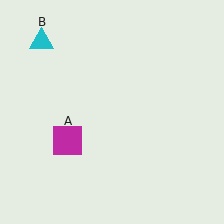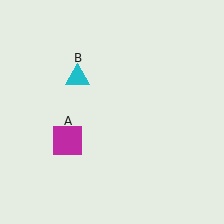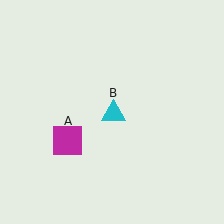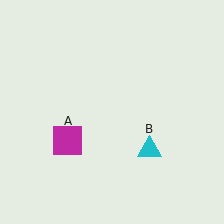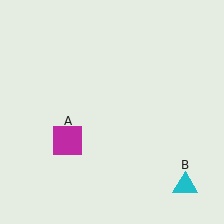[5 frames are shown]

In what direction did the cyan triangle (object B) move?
The cyan triangle (object B) moved down and to the right.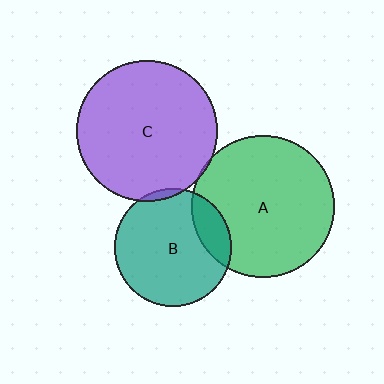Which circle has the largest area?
Circle A (green).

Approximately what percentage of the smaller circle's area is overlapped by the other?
Approximately 15%.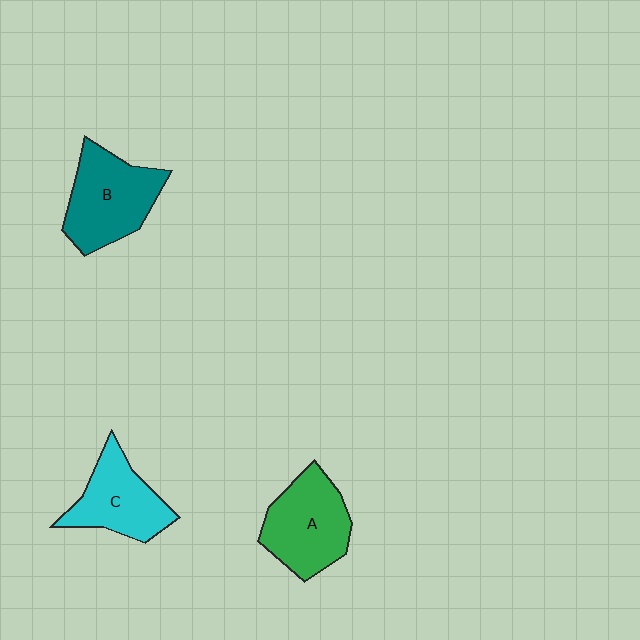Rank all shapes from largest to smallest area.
From largest to smallest: B (teal), A (green), C (cyan).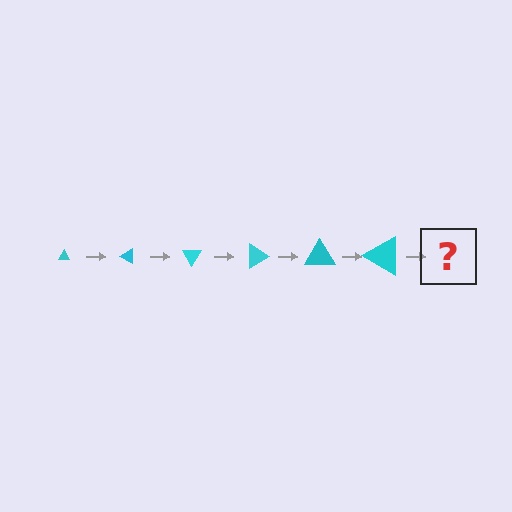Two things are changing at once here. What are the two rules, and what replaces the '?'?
The two rules are that the triangle grows larger each step and it rotates 30 degrees each step. The '?' should be a triangle, larger than the previous one and rotated 180 degrees from the start.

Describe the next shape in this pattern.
It should be a triangle, larger than the previous one and rotated 180 degrees from the start.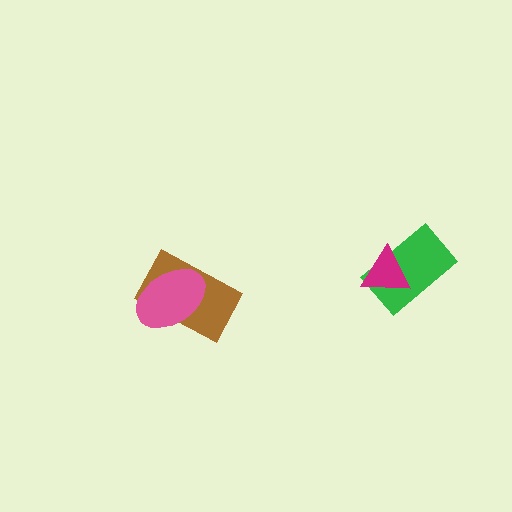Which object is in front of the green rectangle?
The magenta triangle is in front of the green rectangle.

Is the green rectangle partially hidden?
Yes, it is partially covered by another shape.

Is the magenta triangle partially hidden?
No, no other shape covers it.